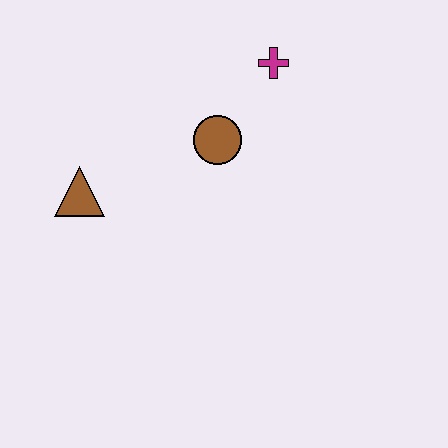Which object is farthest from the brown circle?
The brown triangle is farthest from the brown circle.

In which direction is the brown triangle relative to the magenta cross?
The brown triangle is to the left of the magenta cross.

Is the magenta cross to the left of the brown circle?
No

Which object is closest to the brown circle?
The magenta cross is closest to the brown circle.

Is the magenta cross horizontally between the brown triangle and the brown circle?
No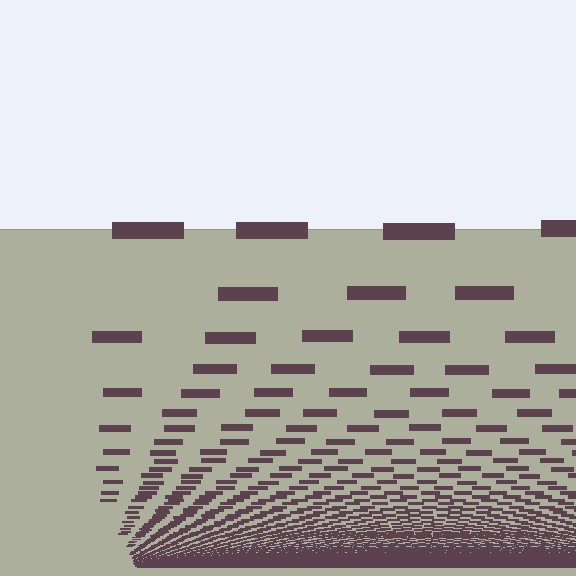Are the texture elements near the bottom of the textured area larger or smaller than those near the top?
Smaller. The gradient is inverted — elements near the bottom are smaller and denser.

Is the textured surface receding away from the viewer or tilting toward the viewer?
The surface appears to tilt toward the viewer. Texture elements get larger and sparser toward the top.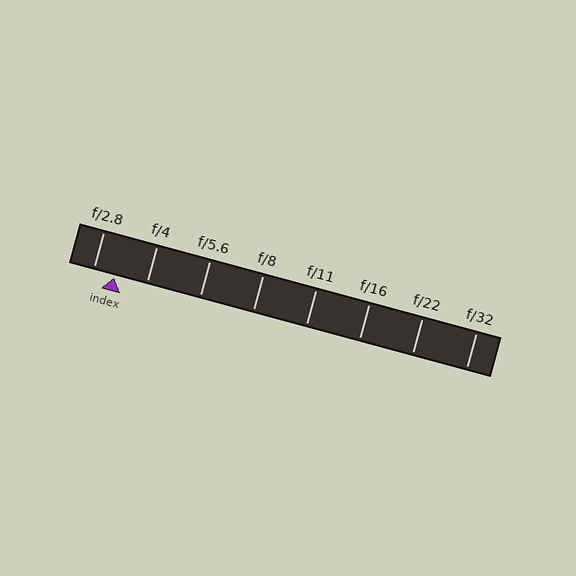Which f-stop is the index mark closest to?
The index mark is closest to f/2.8.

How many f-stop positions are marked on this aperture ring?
There are 8 f-stop positions marked.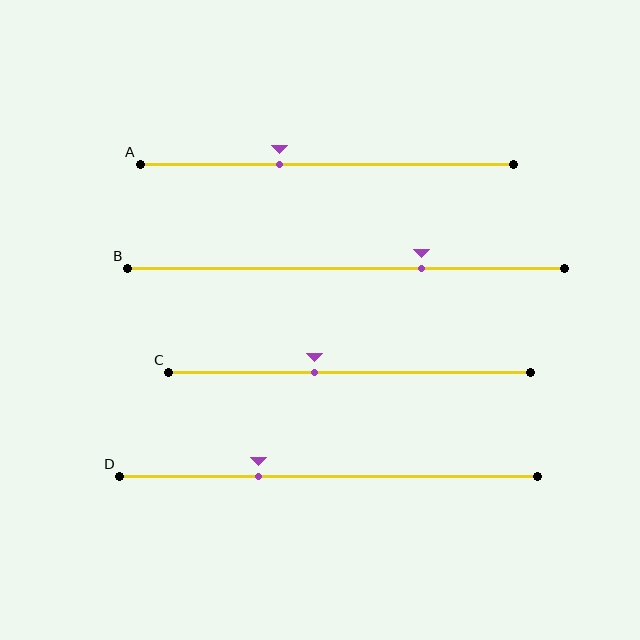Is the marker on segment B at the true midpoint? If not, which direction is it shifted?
No, the marker on segment B is shifted to the right by about 17% of the segment length.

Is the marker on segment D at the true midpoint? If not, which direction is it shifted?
No, the marker on segment D is shifted to the left by about 17% of the segment length.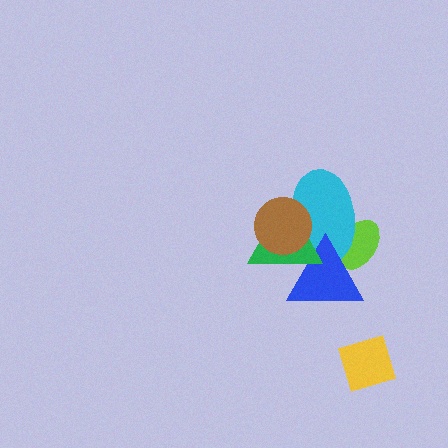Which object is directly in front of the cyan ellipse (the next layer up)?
The blue triangle is directly in front of the cyan ellipse.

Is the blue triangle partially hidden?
Yes, it is partially covered by another shape.